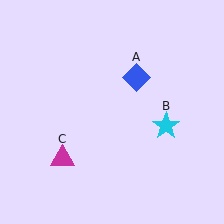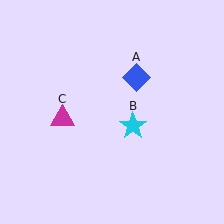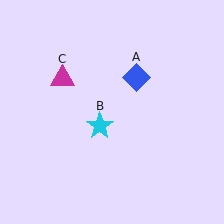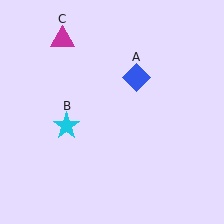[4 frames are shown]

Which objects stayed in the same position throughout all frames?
Blue diamond (object A) remained stationary.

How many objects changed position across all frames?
2 objects changed position: cyan star (object B), magenta triangle (object C).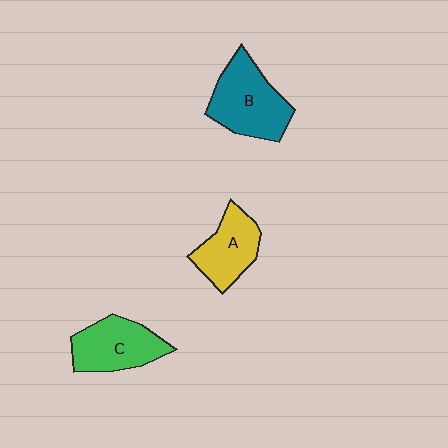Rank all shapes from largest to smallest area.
From largest to smallest: B (teal), C (green), A (yellow).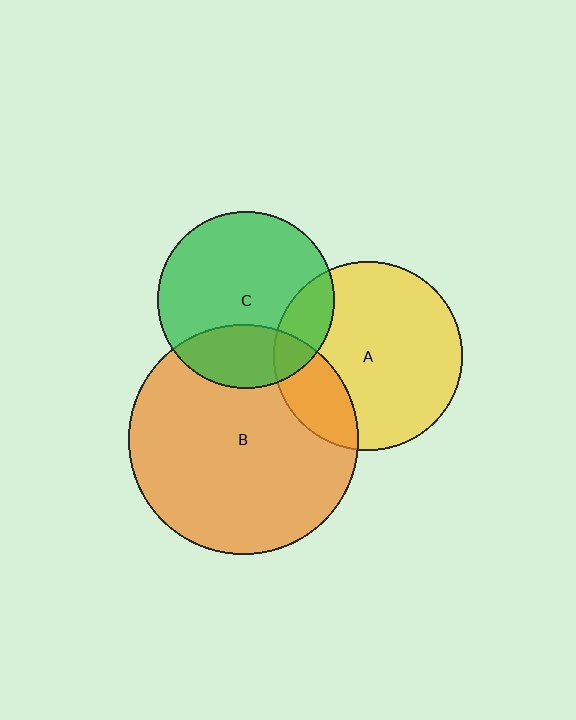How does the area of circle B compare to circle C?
Approximately 1.7 times.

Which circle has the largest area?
Circle B (orange).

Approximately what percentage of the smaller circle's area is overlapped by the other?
Approximately 25%.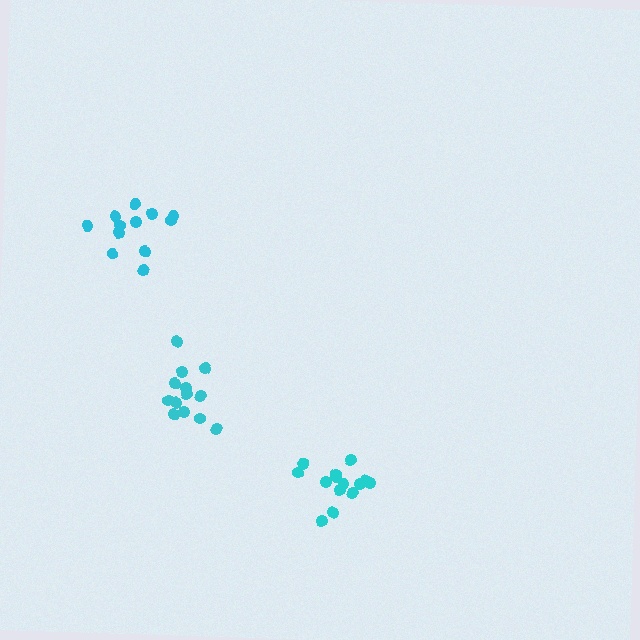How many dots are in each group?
Group 1: 12 dots, Group 2: 13 dots, Group 3: 14 dots (39 total).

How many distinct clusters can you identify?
There are 3 distinct clusters.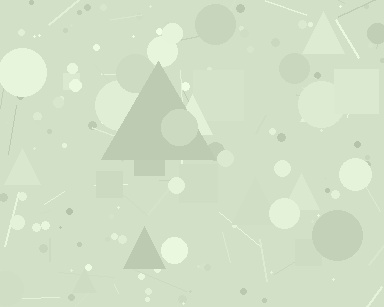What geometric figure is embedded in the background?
A triangle is embedded in the background.